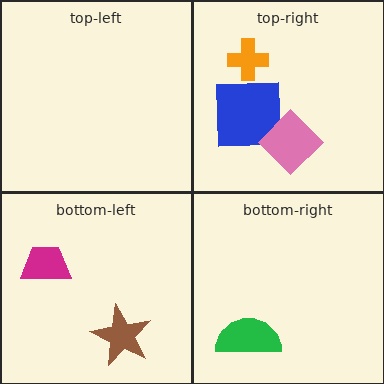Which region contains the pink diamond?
The top-right region.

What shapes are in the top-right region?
The blue square, the pink diamond, the orange cross.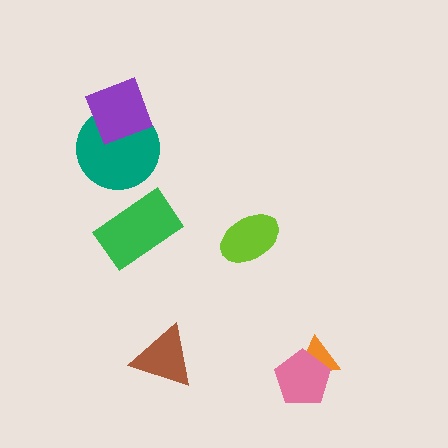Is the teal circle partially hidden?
Yes, it is partially covered by another shape.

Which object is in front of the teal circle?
The purple diamond is in front of the teal circle.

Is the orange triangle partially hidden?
Yes, it is partially covered by another shape.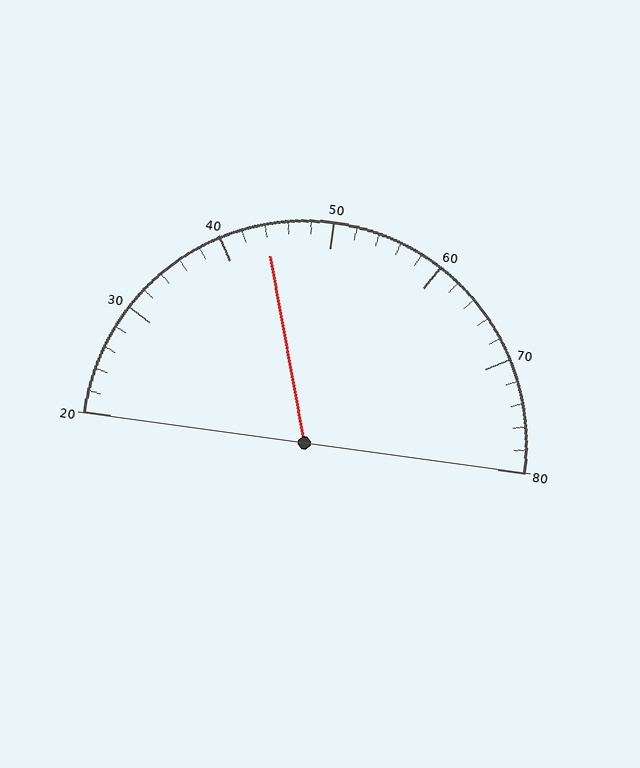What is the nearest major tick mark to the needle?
The nearest major tick mark is 40.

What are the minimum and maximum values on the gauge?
The gauge ranges from 20 to 80.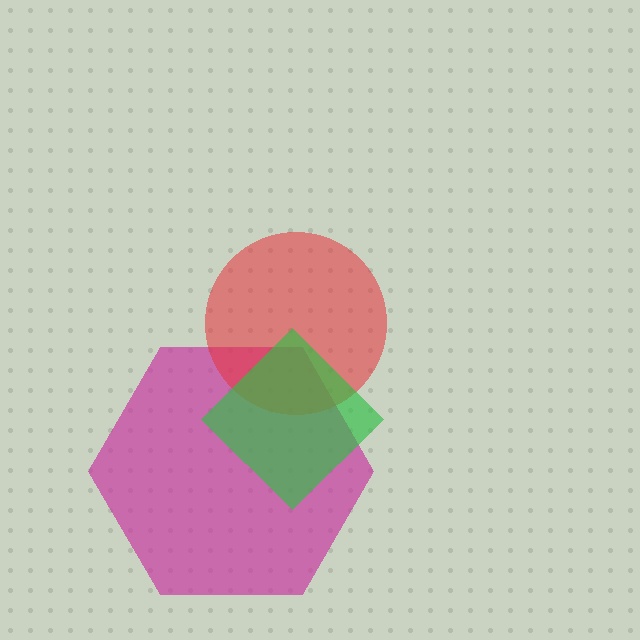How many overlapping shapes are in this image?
There are 3 overlapping shapes in the image.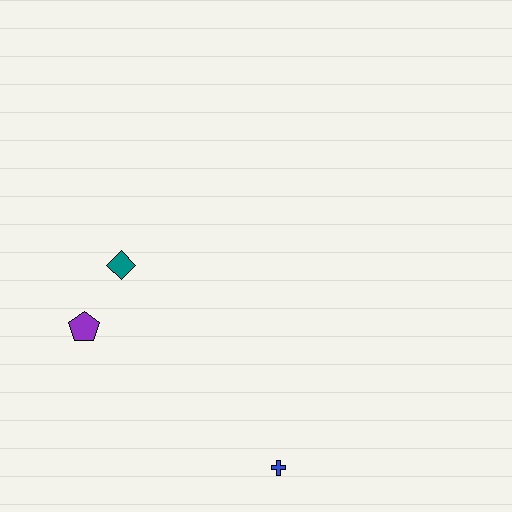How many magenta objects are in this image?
There are no magenta objects.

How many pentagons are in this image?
There is 1 pentagon.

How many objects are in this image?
There are 3 objects.